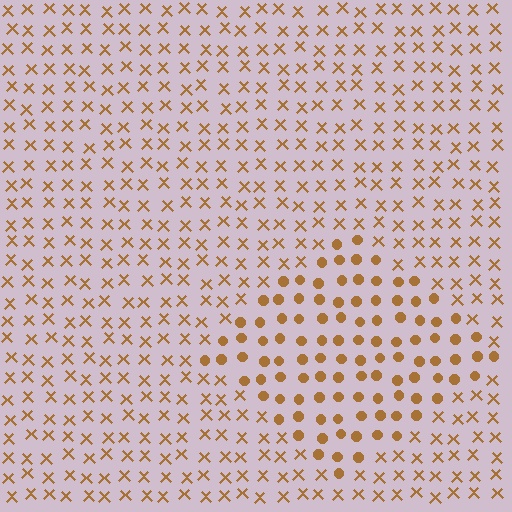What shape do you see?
I see a diamond.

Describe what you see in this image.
The image is filled with small brown elements arranged in a uniform grid. A diamond-shaped region contains circles, while the surrounding area contains X marks. The boundary is defined purely by the change in element shape.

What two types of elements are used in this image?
The image uses circles inside the diamond region and X marks outside it.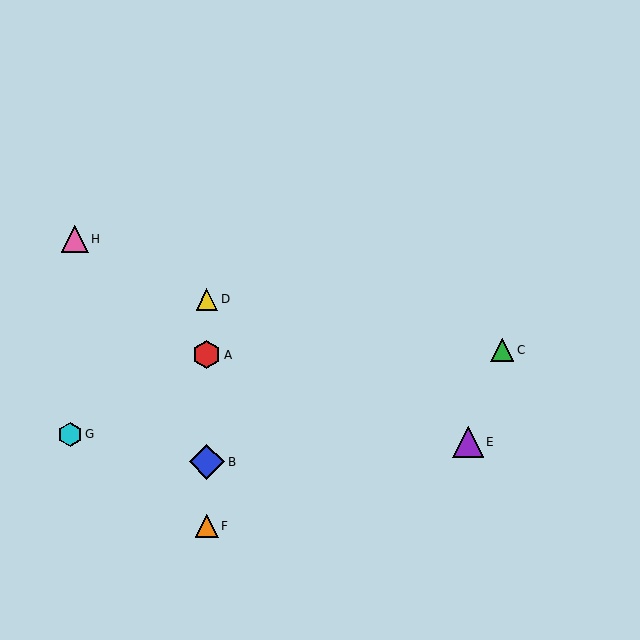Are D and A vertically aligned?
Yes, both are at x≈207.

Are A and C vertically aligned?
No, A is at x≈207 and C is at x≈502.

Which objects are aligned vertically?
Objects A, B, D, F are aligned vertically.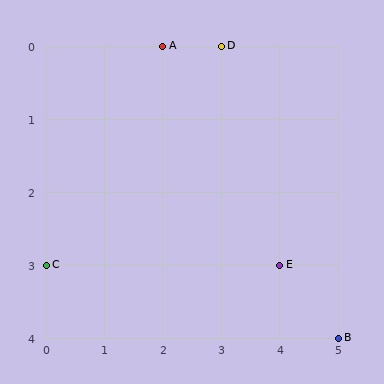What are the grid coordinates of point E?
Point E is at grid coordinates (4, 3).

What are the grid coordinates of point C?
Point C is at grid coordinates (0, 3).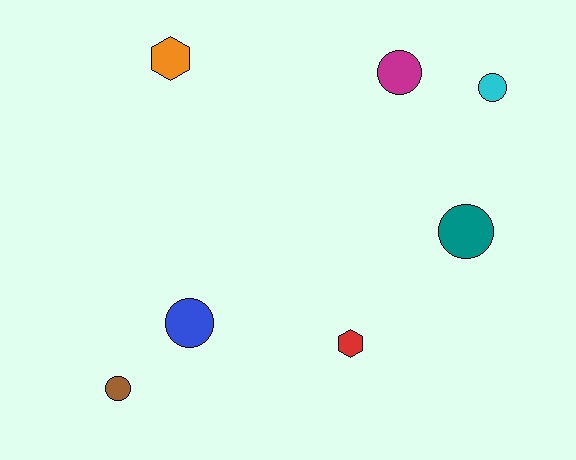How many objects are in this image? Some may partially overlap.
There are 7 objects.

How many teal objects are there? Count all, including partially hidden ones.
There is 1 teal object.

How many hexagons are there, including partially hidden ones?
There are 2 hexagons.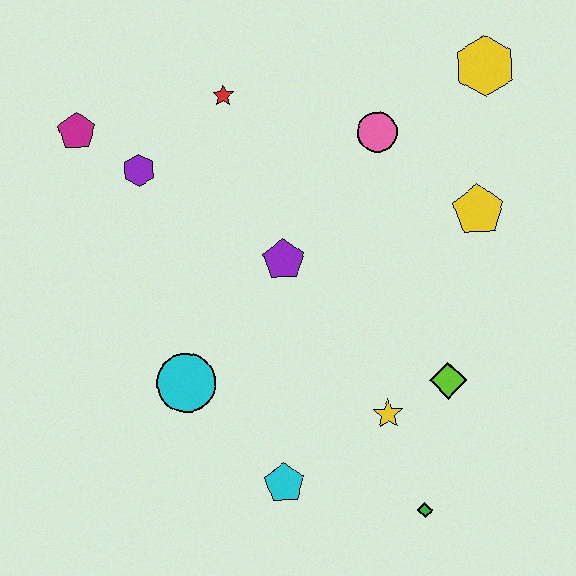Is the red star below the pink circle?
No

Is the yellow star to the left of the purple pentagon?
No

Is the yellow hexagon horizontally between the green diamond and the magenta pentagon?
No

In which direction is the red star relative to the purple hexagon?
The red star is to the right of the purple hexagon.